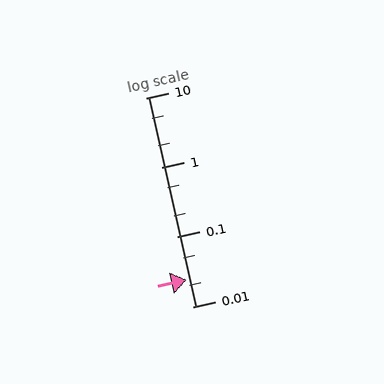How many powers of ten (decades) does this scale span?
The scale spans 3 decades, from 0.01 to 10.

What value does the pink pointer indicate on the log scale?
The pointer indicates approximately 0.024.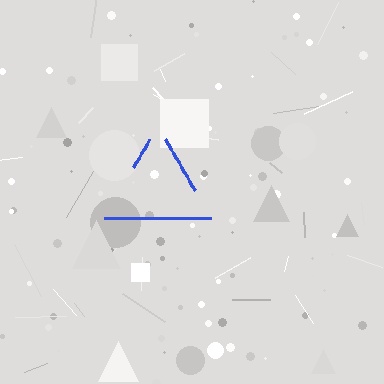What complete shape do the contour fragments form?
The contour fragments form a triangle.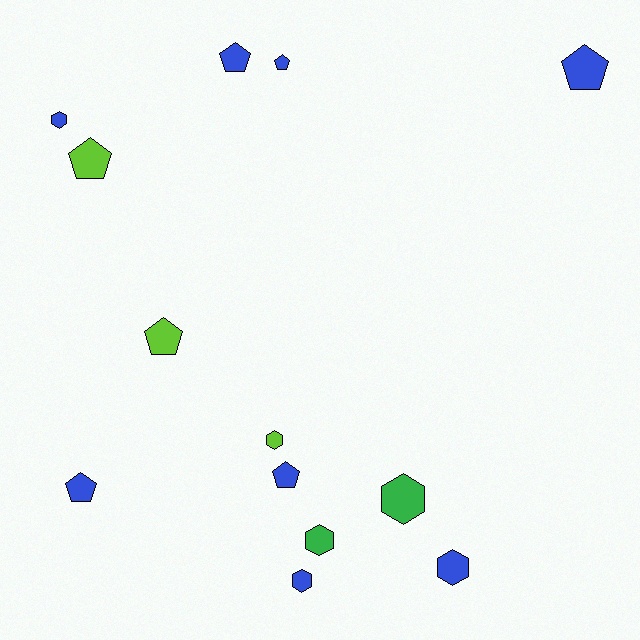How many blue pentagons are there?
There are 5 blue pentagons.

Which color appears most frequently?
Blue, with 8 objects.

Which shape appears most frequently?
Pentagon, with 7 objects.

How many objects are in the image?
There are 13 objects.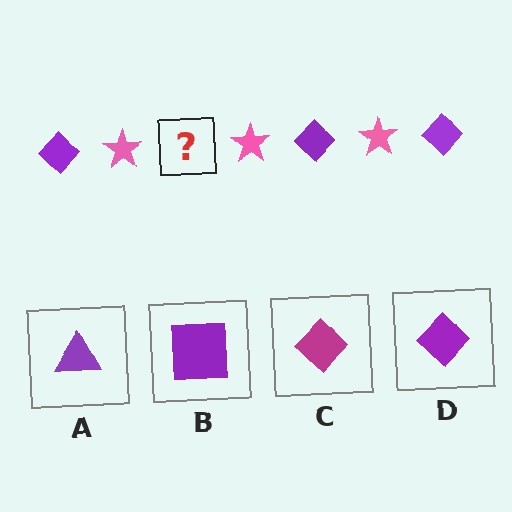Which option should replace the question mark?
Option D.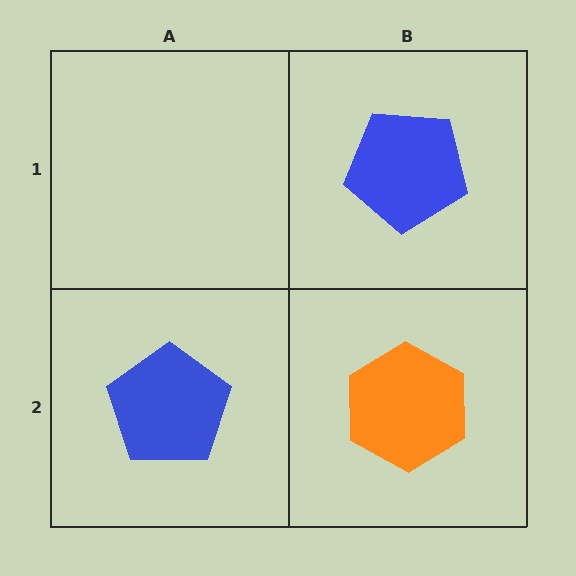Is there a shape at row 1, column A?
No, that cell is empty.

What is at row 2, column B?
An orange hexagon.